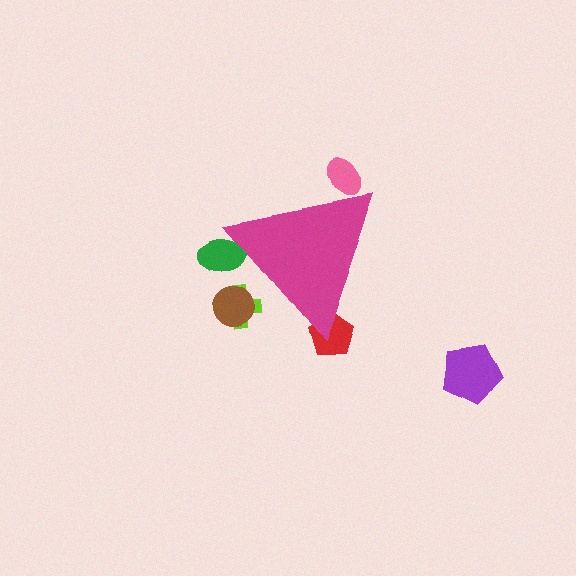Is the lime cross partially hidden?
Yes, the lime cross is partially hidden behind the magenta triangle.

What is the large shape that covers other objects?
A magenta triangle.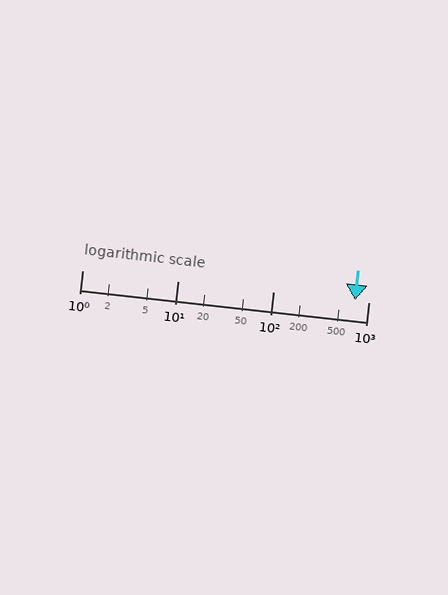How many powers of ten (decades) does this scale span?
The scale spans 3 decades, from 1 to 1000.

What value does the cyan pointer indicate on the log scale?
The pointer indicates approximately 720.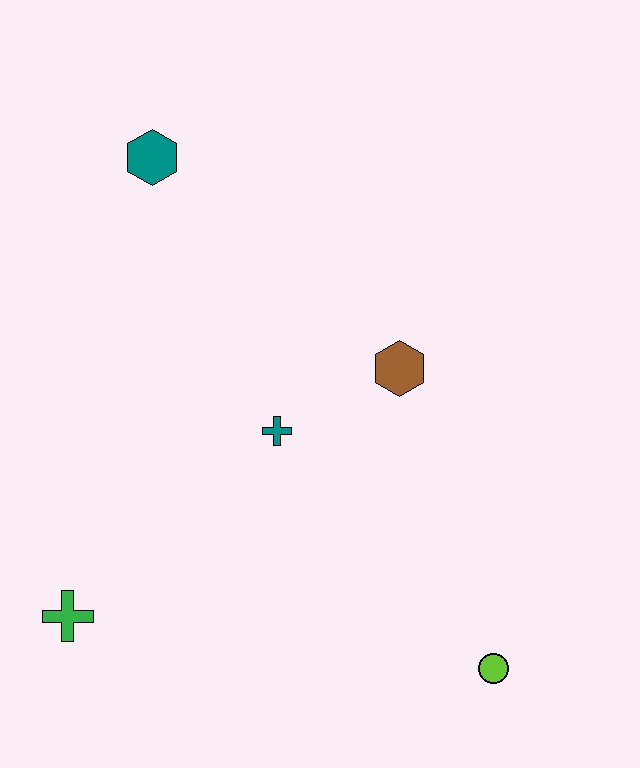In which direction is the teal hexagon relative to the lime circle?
The teal hexagon is above the lime circle.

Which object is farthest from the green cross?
The teal hexagon is farthest from the green cross.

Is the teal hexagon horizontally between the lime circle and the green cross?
Yes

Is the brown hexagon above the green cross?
Yes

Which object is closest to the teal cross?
The brown hexagon is closest to the teal cross.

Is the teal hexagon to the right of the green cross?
Yes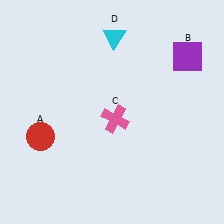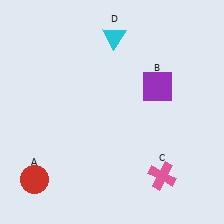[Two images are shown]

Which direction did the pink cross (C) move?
The pink cross (C) moved down.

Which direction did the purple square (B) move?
The purple square (B) moved left.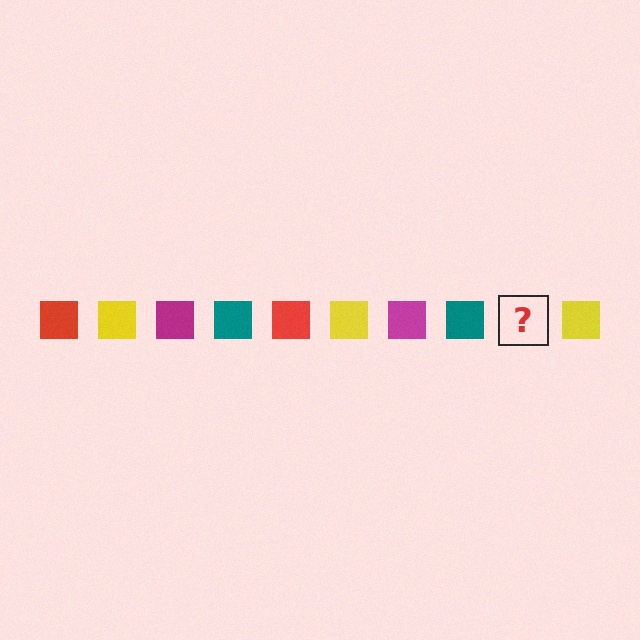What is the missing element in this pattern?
The missing element is a red square.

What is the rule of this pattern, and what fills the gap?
The rule is that the pattern cycles through red, yellow, magenta, teal squares. The gap should be filled with a red square.